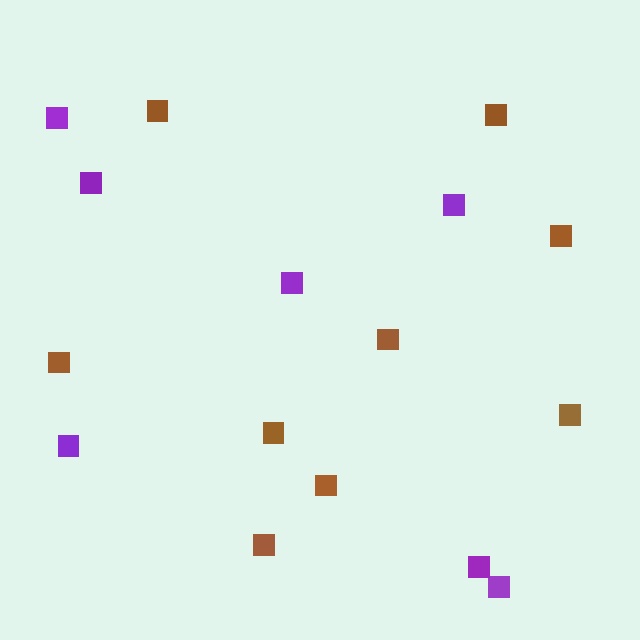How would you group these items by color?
There are 2 groups: one group of brown squares (9) and one group of purple squares (7).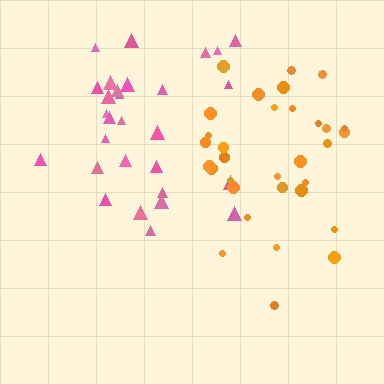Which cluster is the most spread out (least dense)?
Pink.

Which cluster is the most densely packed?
Orange.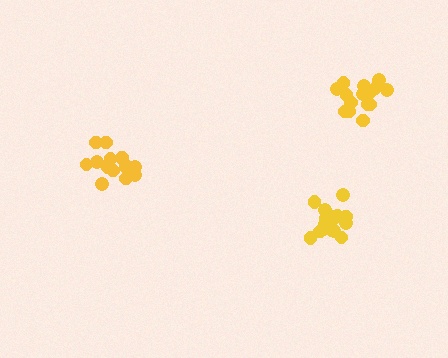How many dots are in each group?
Group 1: 16 dots, Group 2: 15 dots, Group 3: 16 dots (47 total).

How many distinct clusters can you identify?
There are 3 distinct clusters.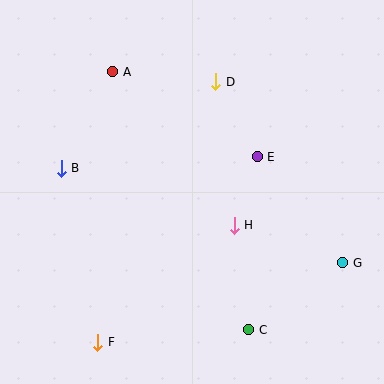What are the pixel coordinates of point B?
Point B is at (61, 168).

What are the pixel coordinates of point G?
Point G is at (343, 263).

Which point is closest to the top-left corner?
Point A is closest to the top-left corner.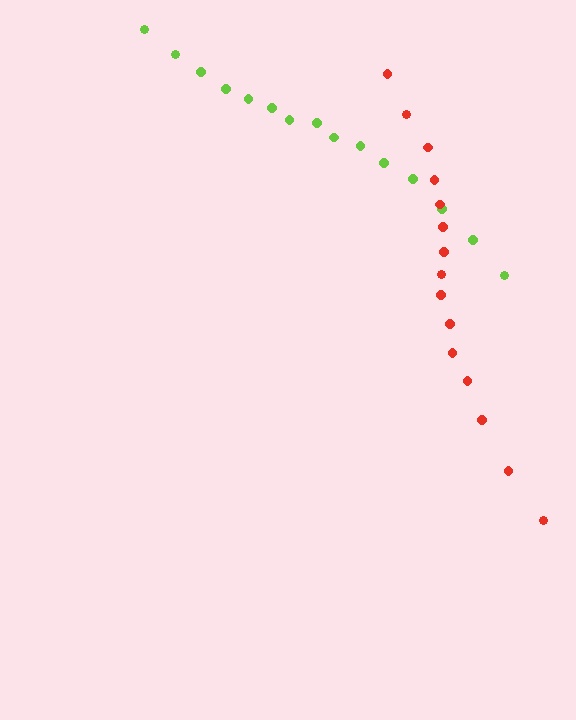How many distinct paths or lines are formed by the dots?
There are 2 distinct paths.